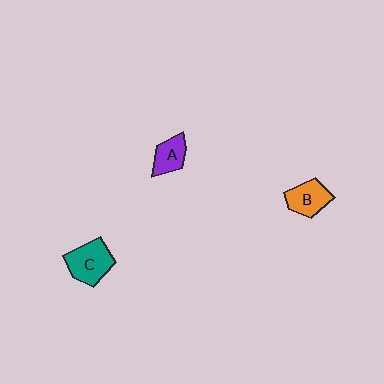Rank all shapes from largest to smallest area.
From largest to smallest: C (teal), B (orange), A (purple).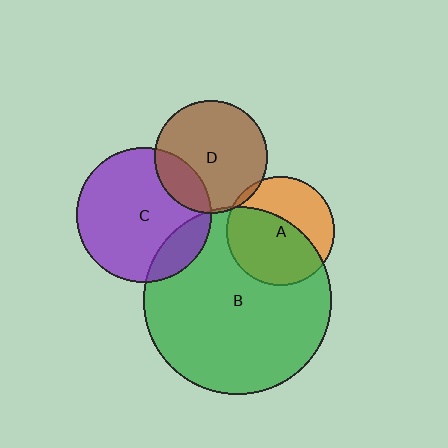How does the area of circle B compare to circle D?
Approximately 2.7 times.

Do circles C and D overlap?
Yes.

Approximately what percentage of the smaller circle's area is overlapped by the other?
Approximately 20%.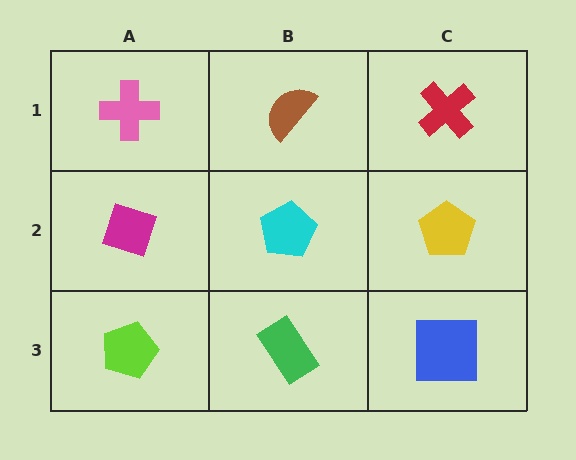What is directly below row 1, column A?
A magenta diamond.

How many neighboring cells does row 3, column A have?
2.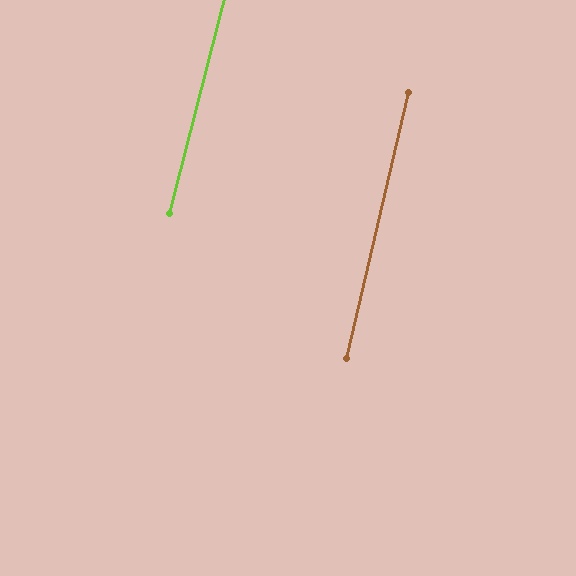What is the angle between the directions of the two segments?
Approximately 1 degree.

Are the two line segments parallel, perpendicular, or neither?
Parallel — their directions differ by only 1.0°.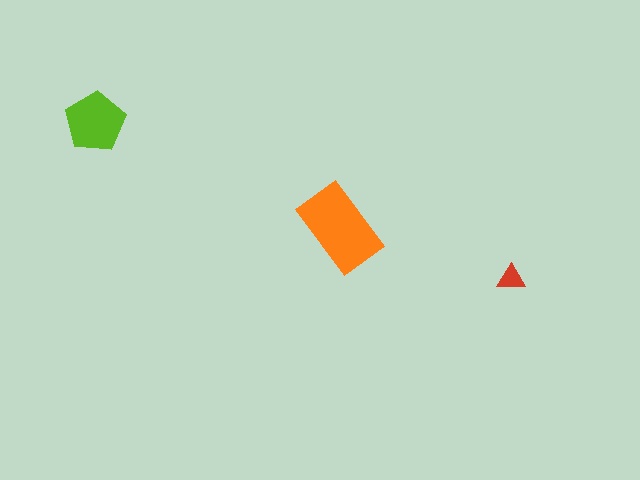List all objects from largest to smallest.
The orange rectangle, the lime pentagon, the red triangle.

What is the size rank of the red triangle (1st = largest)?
3rd.